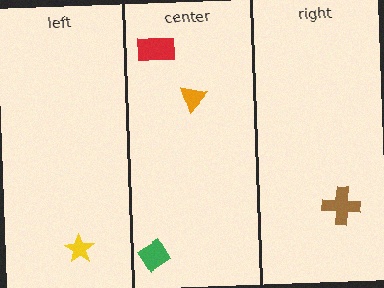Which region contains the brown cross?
The right region.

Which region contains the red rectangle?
The center region.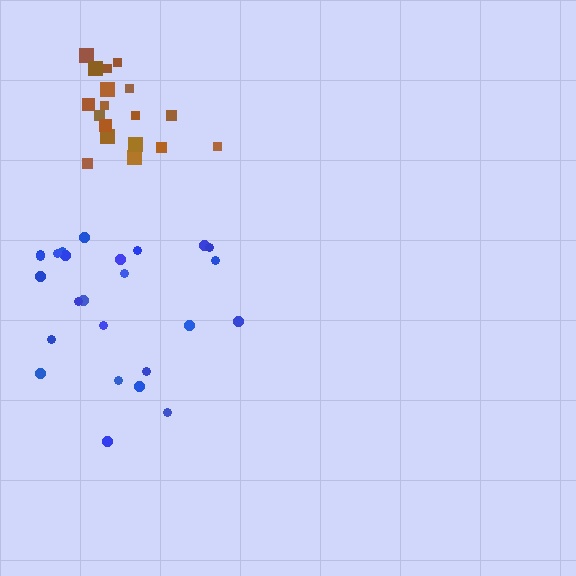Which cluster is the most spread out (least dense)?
Blue.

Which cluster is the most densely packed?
Brown.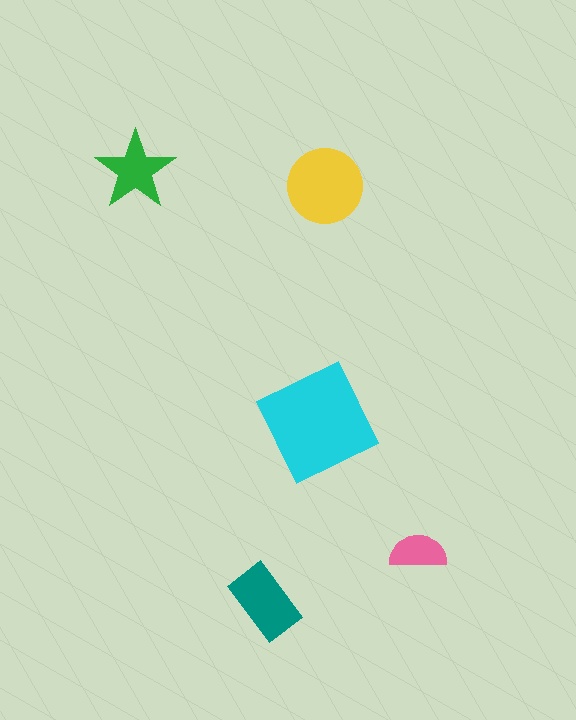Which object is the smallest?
The pink semicircle.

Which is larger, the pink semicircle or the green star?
The green star.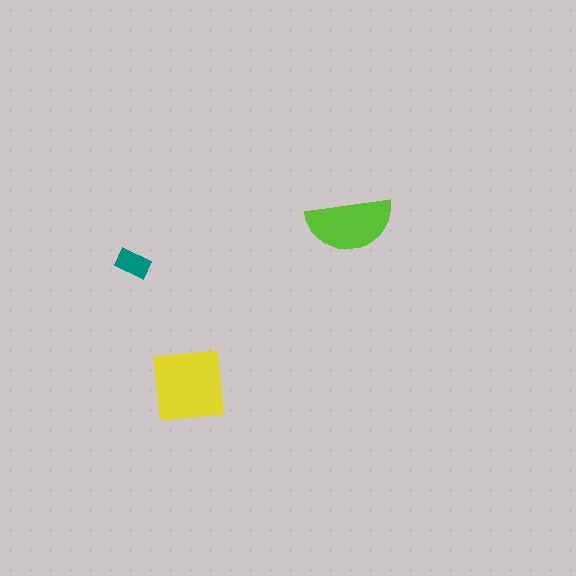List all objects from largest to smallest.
The yellow square, the lime semicircle, the teal rectangle.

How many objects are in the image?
There are 3 objects in the image.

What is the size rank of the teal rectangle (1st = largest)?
3rd.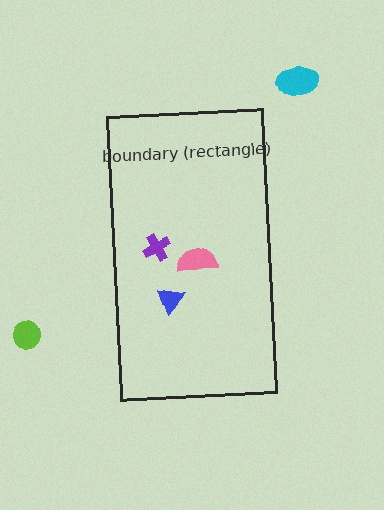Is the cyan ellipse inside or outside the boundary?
Outside.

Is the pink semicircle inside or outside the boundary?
Inside.